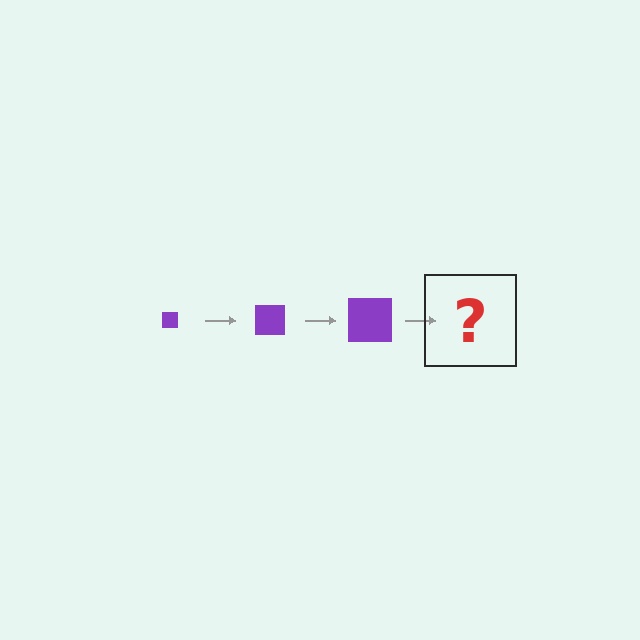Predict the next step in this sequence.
The next step is a purple square, larger than the previous one.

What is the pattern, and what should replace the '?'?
The pattern is that the square gets progressively larger each step. The '?' should be a purple square, larger than the previous one.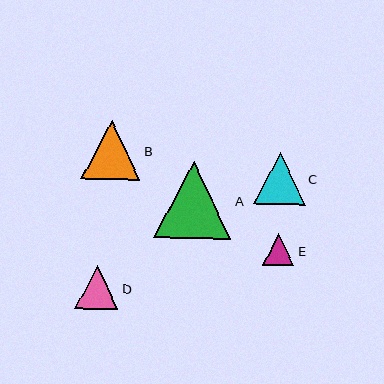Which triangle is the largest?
Triangle A is the largest with a size of approximately 77 pixels.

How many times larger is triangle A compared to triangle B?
Triangle A is approximately 1.3 times the size of triangle B.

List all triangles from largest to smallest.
From largest to smallest: A, B, C, D, E.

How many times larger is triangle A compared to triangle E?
Triangle A is approximately 2.5 times the size of triangle E.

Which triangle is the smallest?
Triangle E is the smallest with a size of approximately 31 pixels.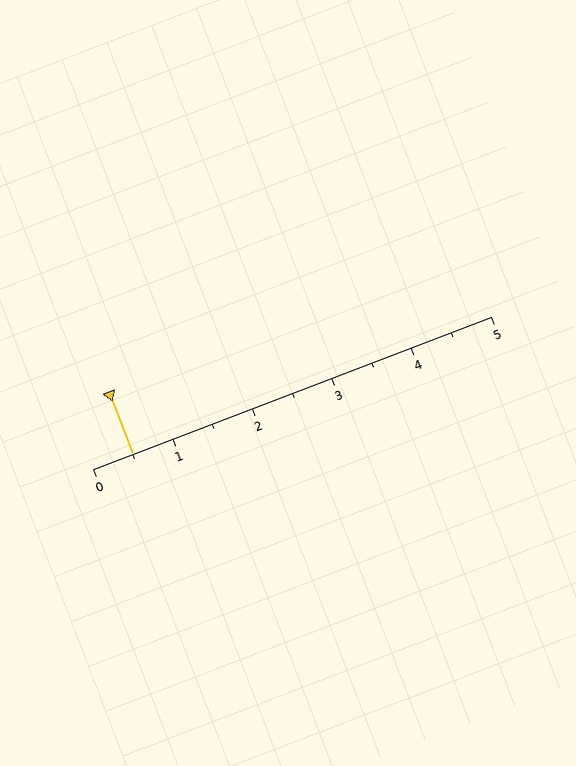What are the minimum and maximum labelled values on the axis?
The axis runs from 0 to 5.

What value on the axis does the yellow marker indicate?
The marker indicates approximately 0.5.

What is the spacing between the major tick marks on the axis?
The major ticks are spaced 1 apart.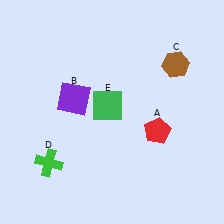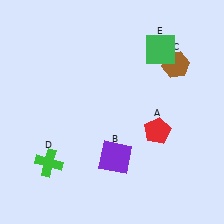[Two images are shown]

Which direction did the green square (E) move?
The green square (E) moved up.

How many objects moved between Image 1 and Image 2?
2 objects moved between the two images.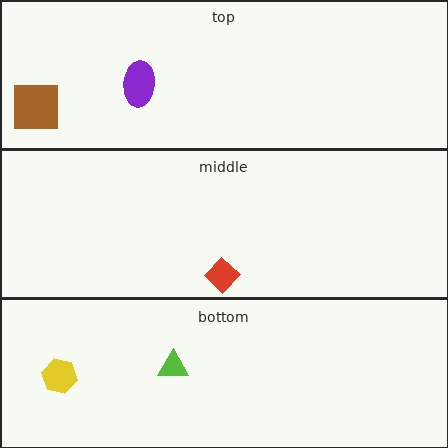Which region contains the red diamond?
The middle region.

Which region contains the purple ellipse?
The top region.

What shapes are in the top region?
The purple ellipse, the brown square.